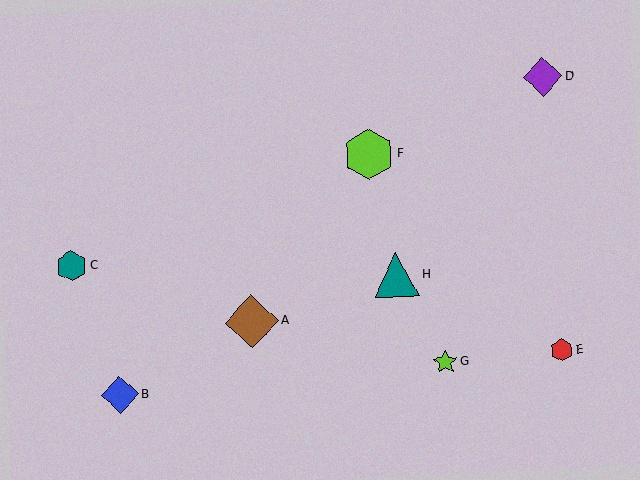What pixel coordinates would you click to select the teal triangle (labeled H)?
Click at (396, 275) to select the teal triangle H.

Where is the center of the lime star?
The center of the lime star is at (445, 362).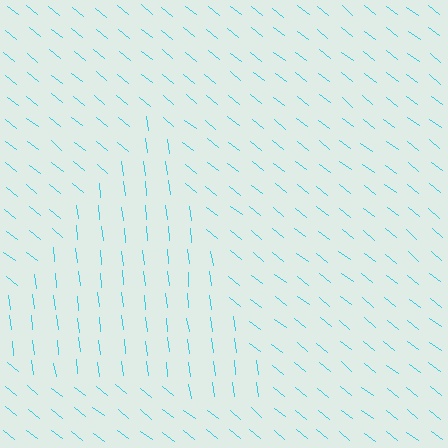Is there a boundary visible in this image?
Yes, there is a texture boundary formed by a change in line orientation.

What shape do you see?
I see a triangle.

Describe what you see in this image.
The image is filled with small cyan line segments. A triangle region in the image has lines oriented differently from the surrounding lines, creating a visible texture boundary.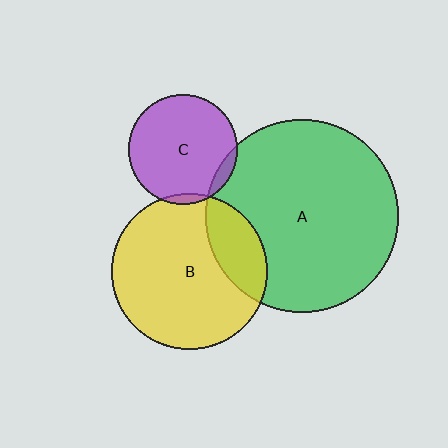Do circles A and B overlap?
Yes.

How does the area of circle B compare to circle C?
Approximately 2.0 times.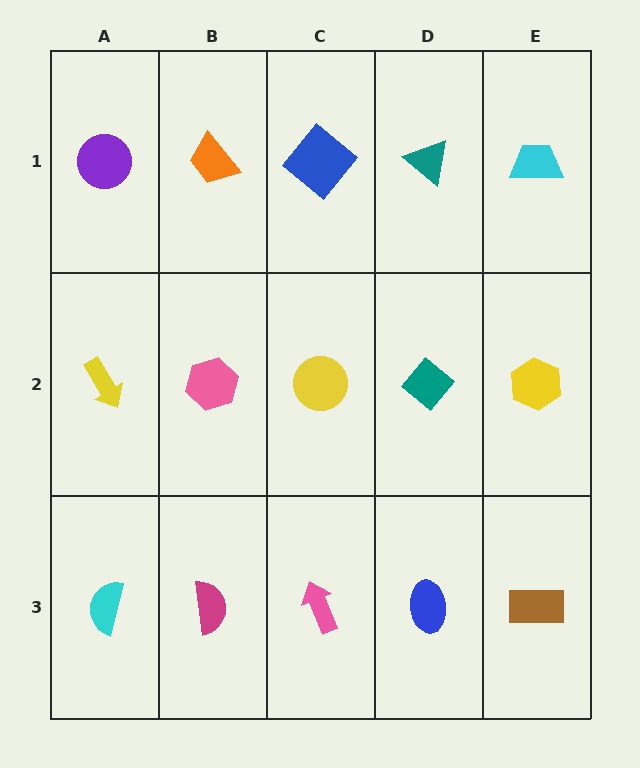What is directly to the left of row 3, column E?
A blue ellipse.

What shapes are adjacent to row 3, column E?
A yellow hexagon (row 2, column E), a blue ellipse (row 3, column D).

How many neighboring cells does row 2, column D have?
4.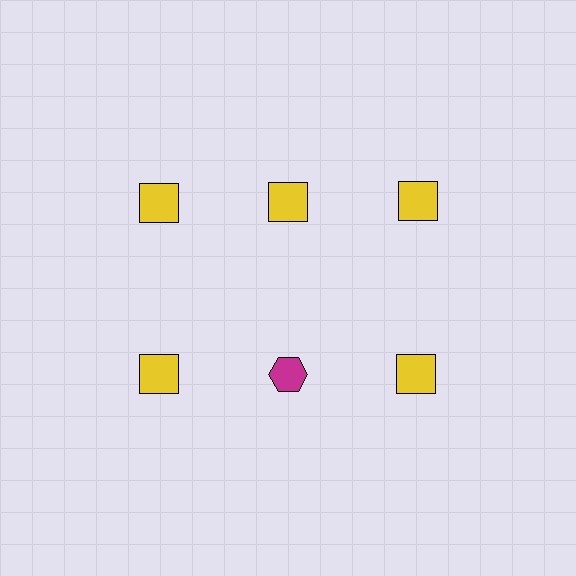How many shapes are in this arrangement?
There are 6 shapes arranged in a grid pattern.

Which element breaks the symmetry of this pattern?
The magenta hexagon in the second row, second from left column breaks the symmetry. All other shapes are yellow squares.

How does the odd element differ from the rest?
It differs in both color (magenta instead of yellow) and shape (hexagon instead of square).